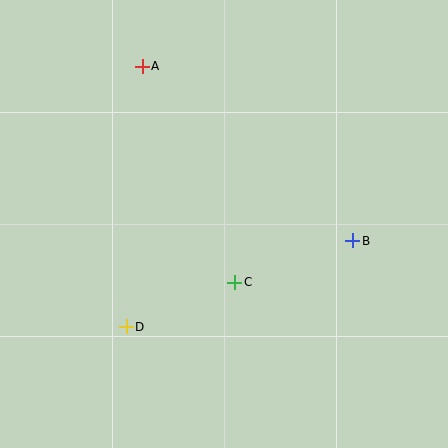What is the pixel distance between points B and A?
The distance between B and A is 274 pixels.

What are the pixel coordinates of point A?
Point A is at (142, 66).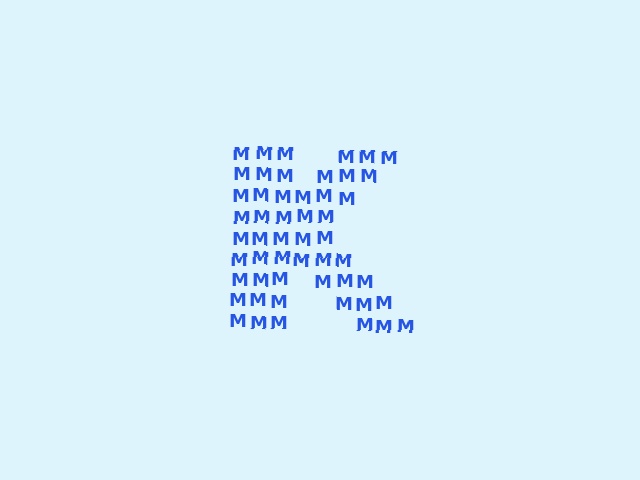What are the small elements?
The small elements are letter M's.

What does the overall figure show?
The overall figure shows the letter K.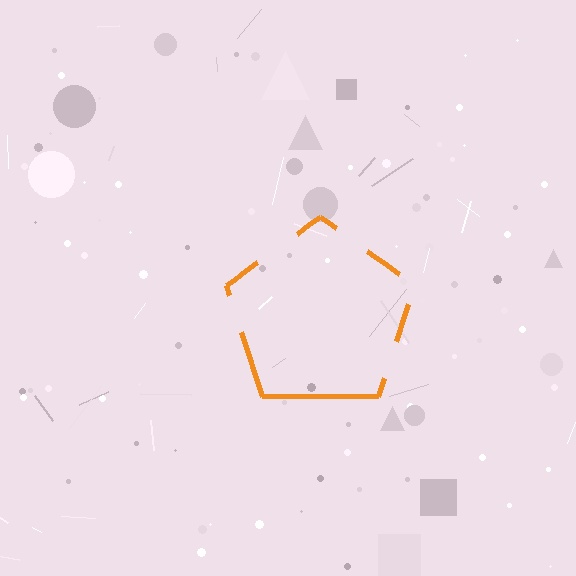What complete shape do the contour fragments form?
The contour fragments form a pentagon.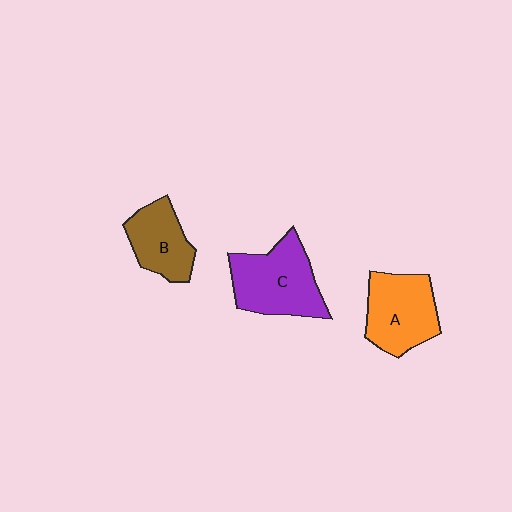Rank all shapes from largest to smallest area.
From largest to smallest: C (purple), A (orange), B (brown).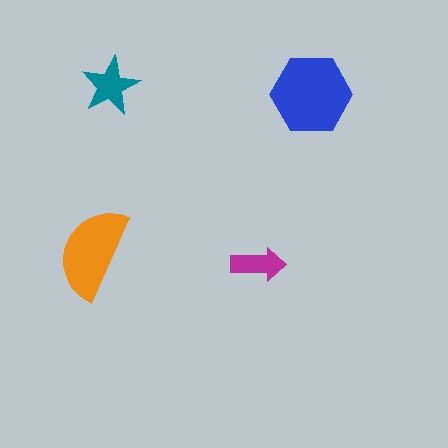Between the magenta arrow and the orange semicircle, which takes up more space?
The orange semicircle.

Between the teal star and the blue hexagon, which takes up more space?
The blue hexagon.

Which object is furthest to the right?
The blue hexagon is rightmost.